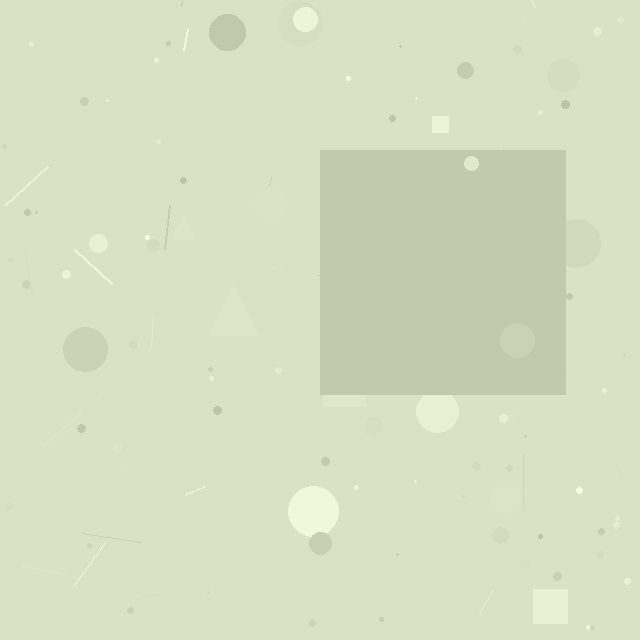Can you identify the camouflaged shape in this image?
The camouflaged shape is a square.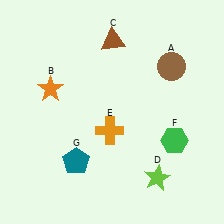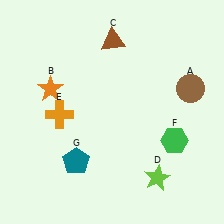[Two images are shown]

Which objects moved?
The objects that moved are: the brown circle (A), the orange cross (E).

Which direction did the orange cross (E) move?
The orange cross (E) moved left.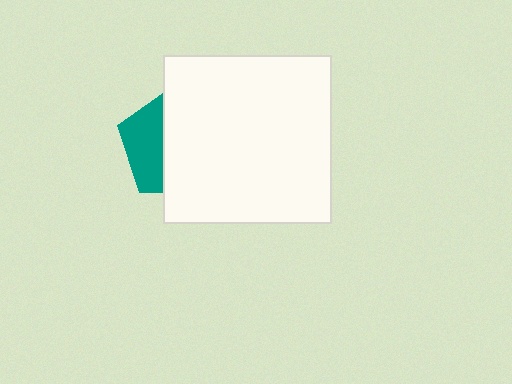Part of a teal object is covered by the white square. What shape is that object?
It is a pentagon.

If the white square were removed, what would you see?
You would see the complete teal pentagon.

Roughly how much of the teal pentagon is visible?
A small part of it is visible (roughly 36%).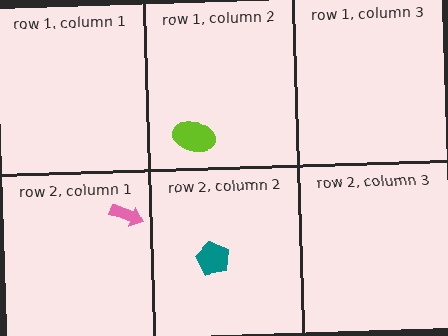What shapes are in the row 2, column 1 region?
The pink arrow.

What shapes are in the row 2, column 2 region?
The teal pentagon.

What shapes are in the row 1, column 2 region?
The lime ellipse.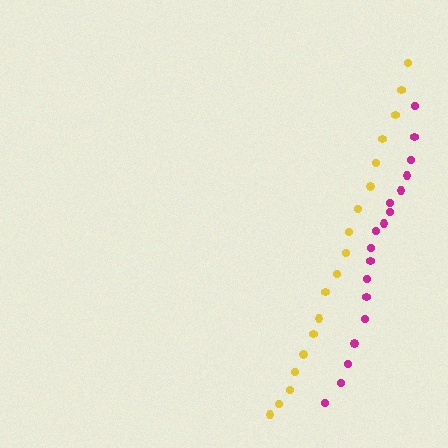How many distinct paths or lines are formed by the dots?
There are 2 distinct paths.